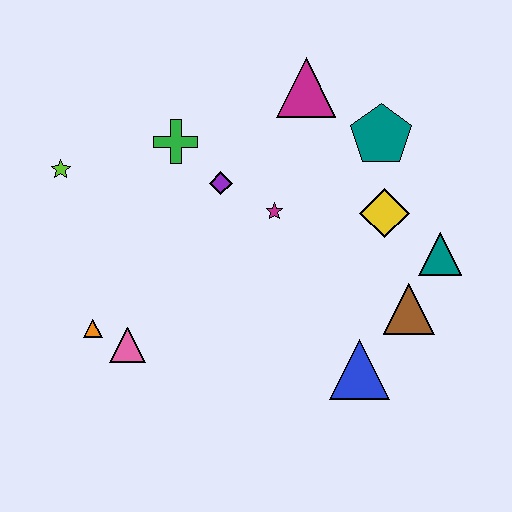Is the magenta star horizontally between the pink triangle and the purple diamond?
No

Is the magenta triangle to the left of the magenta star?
No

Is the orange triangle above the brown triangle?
No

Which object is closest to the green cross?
The purple diamond is closest to the green cross.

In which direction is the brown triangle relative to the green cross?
The brown triangle is to the right of the green cross.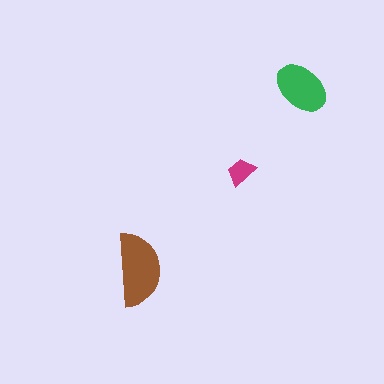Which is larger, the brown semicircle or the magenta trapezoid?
The brown semicircle.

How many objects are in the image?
There are 3 objects in the image.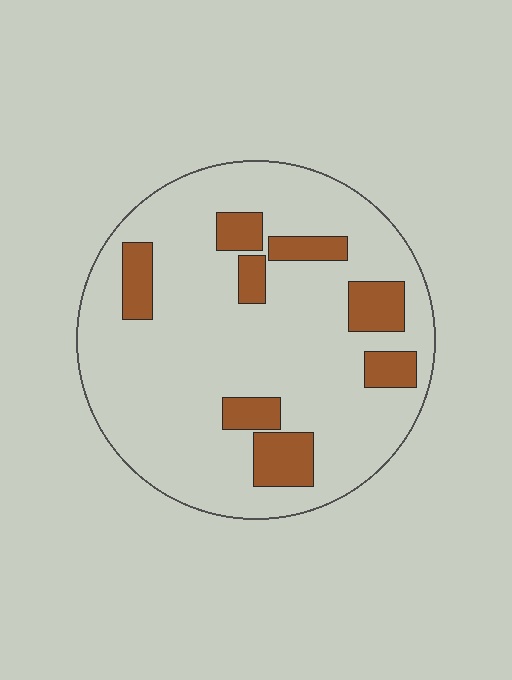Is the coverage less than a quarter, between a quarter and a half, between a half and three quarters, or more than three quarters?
Less than a quarter.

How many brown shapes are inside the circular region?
8.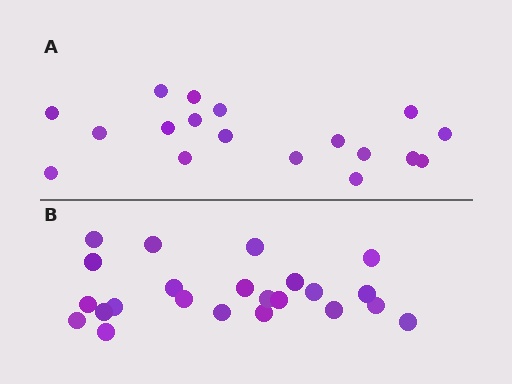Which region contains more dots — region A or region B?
Region B (the bottom region) has more dots.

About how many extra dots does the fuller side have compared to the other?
Region B has about 5 more dots than region A.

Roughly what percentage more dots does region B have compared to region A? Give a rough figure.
About 30% more.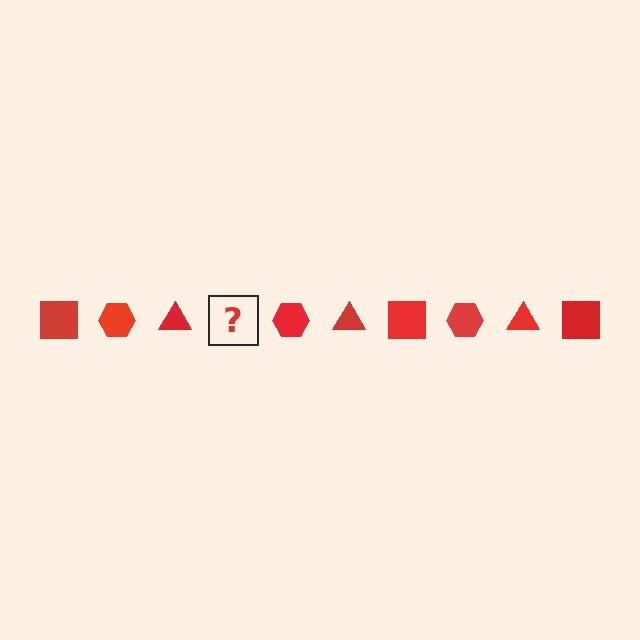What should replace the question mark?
The question mark should be replaced with a red square.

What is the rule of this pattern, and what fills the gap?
The rule is that the pattern cycles through square, hexagon, triangle shapes in red. The gap should be filled with a red square.